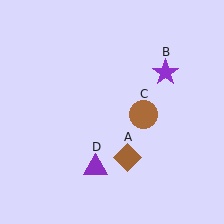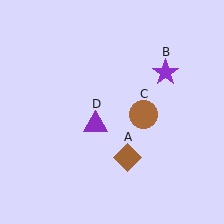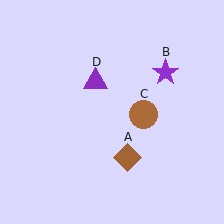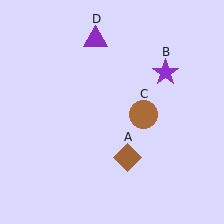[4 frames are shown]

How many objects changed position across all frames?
1 object changed position: purple triangle (object D).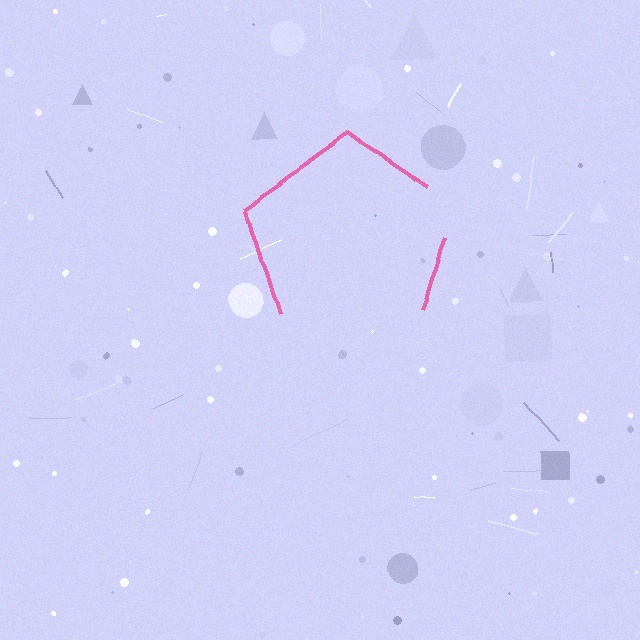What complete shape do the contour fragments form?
The contour fragments form a pentagon.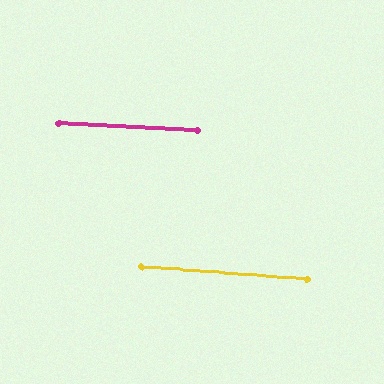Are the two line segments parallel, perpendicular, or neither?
Parallel — their directions differ by only 1.1°.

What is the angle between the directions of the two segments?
Approximately 1 degree.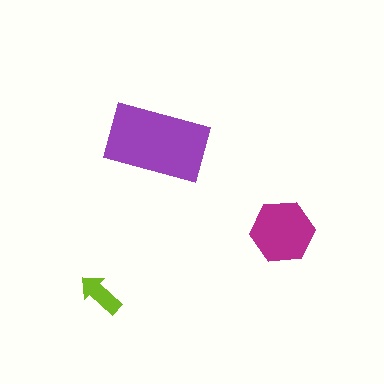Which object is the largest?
The purple rectangle.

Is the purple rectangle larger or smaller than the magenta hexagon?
Larger.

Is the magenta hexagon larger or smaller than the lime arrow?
Larger.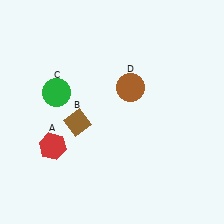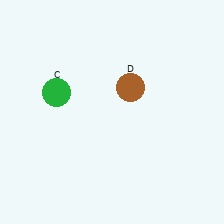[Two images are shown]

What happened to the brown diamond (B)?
The brown diamond (B) was removed in Image 2. It was in the bottom-left area of Image 1.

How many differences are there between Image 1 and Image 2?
There are 2 differences between the two images.